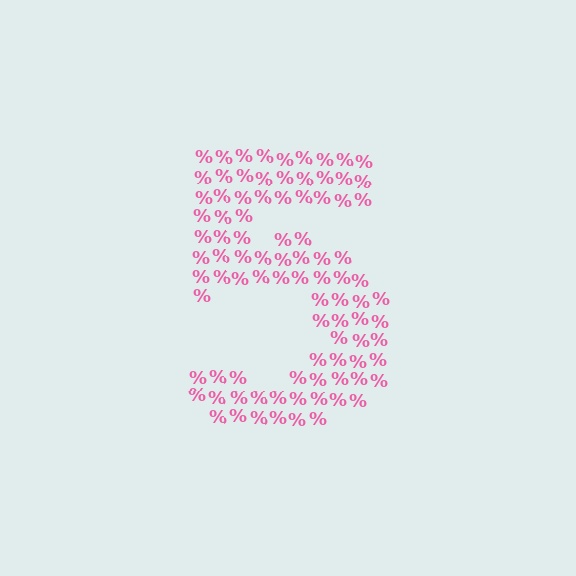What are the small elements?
The small elements are percent signs.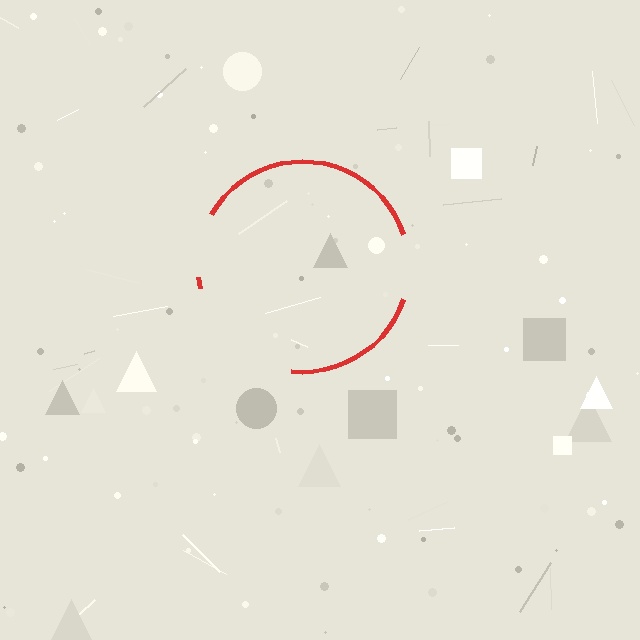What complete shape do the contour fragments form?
The contour fragments form a circle.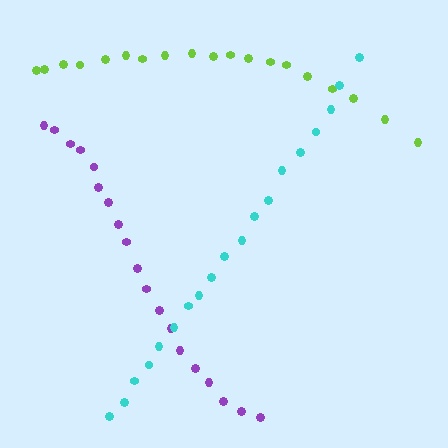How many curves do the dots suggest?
There are 3 distinct paths.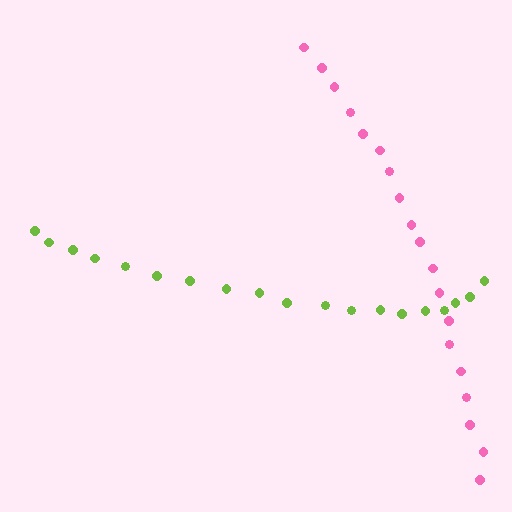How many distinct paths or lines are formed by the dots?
There are 2 distinct paths.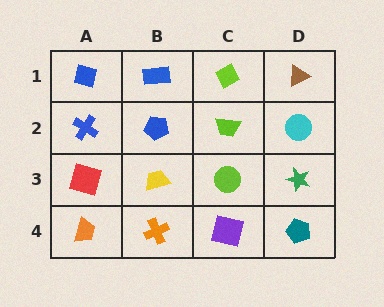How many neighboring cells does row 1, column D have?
2.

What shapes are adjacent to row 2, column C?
A lime diamond (row 1, column C), a lime circle (row 3, column C), a blue pentagon (row 2, column B), a cyan circle (row 2, column D).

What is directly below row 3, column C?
A purple square.